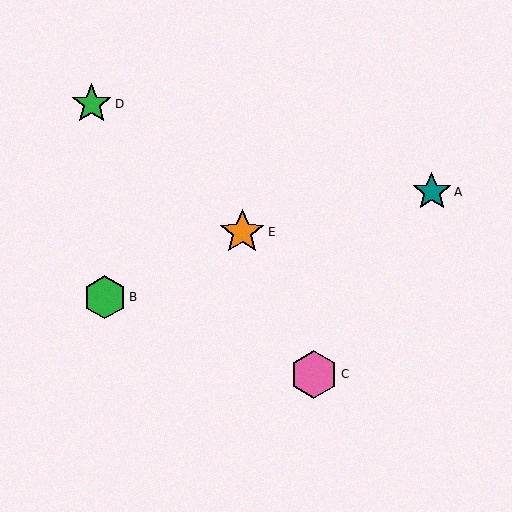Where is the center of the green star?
The center of the green star is at (92, 104).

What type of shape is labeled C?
Shape C is a pink hexagon.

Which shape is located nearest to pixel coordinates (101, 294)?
The green hexagon (labeled B) at (105, 297) is nearest to that location.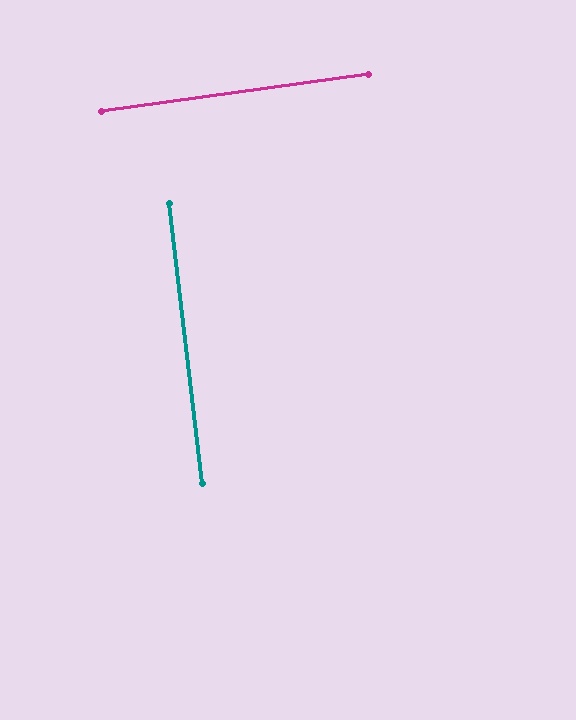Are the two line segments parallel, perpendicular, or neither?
Perpendicular — they meet at approximately 89°.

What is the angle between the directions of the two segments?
Approximately 89 degrees.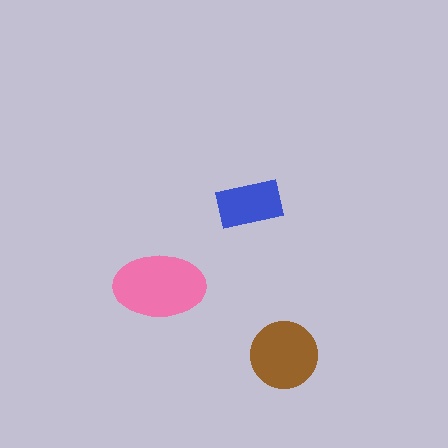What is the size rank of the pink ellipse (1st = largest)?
1st.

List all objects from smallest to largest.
The blue rectangle, the brown circle, the pink ellipse.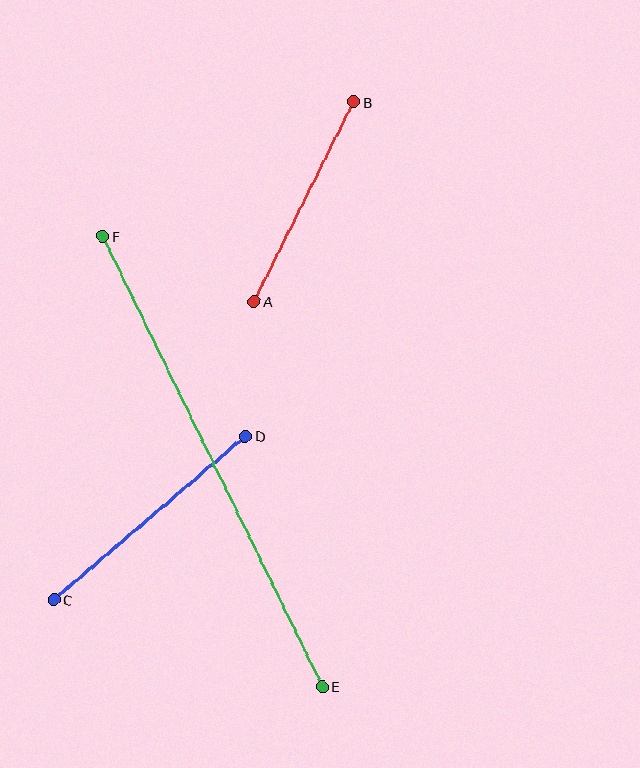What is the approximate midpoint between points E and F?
The midpoint is at approximately (213, 461) pixels.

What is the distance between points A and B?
The distance is approximately 223 pixels.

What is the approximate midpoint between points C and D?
The midpoint is at approximately (150, 518) pixels.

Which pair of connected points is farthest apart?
Points E and F are farthest apart.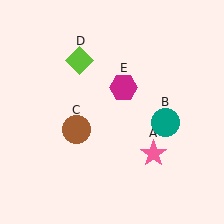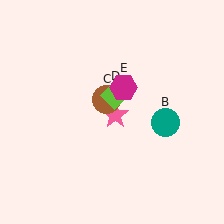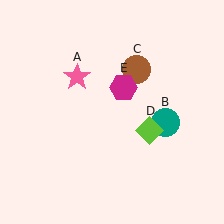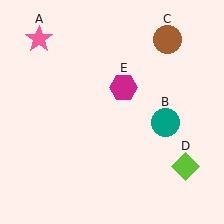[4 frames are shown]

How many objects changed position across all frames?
3 objects changed position: pink star (object A), brown circle (object C), lime diamond (object D).